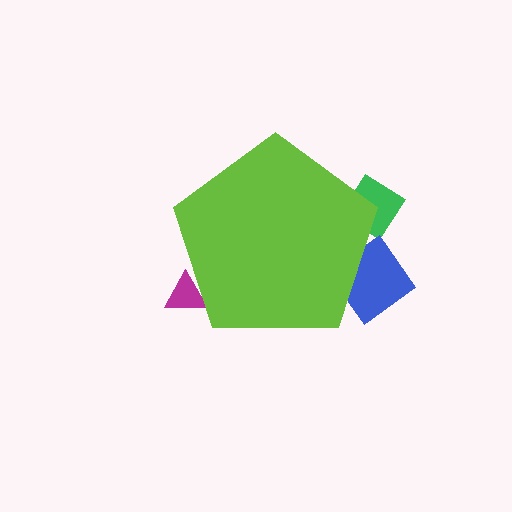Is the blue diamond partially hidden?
Yes, the blue diamond is partially hidden behind the lime pentagon.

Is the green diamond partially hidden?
Yes, the green diamond is partially hidden behind the lime pentagon.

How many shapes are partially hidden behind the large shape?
4 shapes are partially hidden.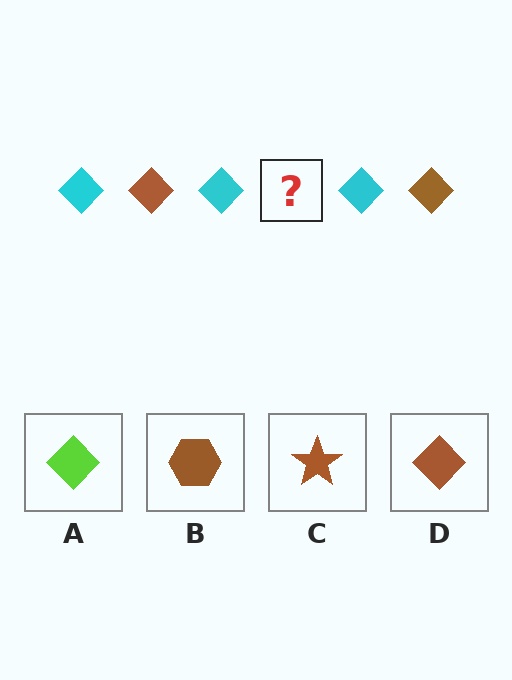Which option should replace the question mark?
Option D.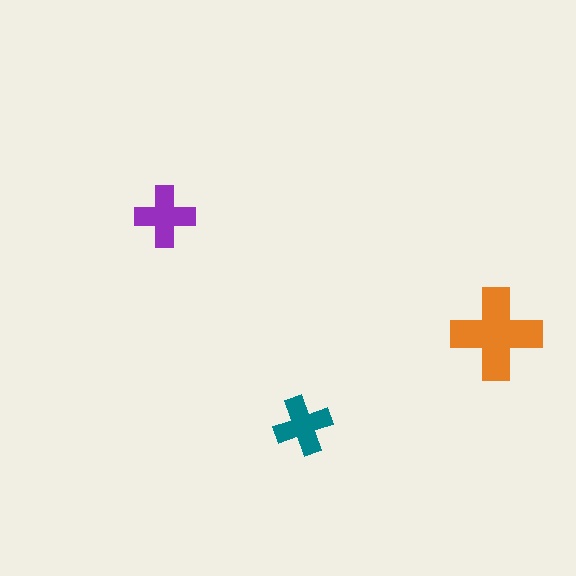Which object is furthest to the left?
The purple cross is leftmost.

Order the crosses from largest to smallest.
the orange one, the purple one, the teal one.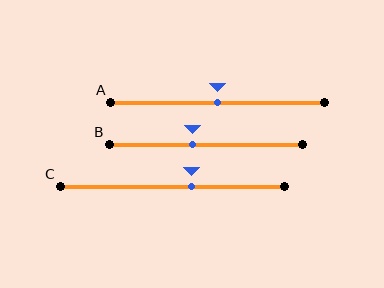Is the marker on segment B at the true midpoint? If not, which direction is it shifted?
No, the marker on segment B is shifted to the left by about 7% of the segment length.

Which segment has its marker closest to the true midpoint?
Segment A has its marker closest to the true midpoint.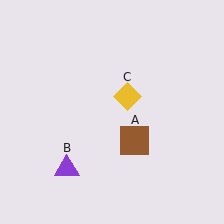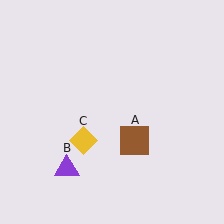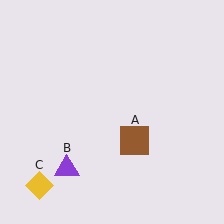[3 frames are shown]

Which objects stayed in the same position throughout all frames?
Brown square (object A) and purple triangle (object B) remained stationary.